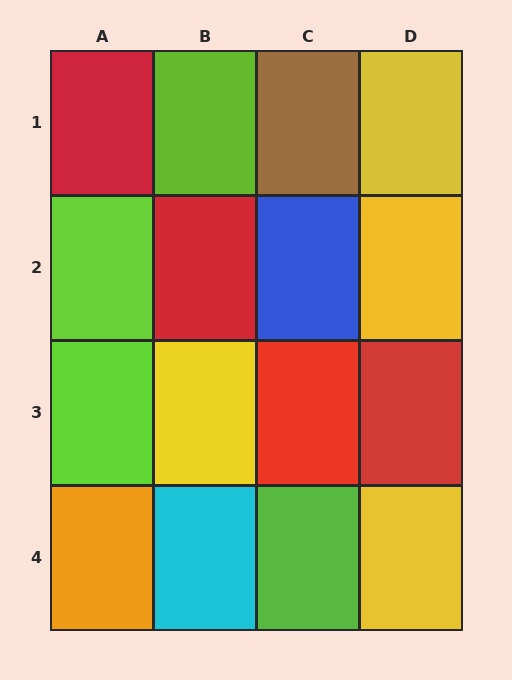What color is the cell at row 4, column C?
Lime.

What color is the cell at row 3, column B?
Yellow.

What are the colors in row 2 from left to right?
Lime, red, blue, yellow.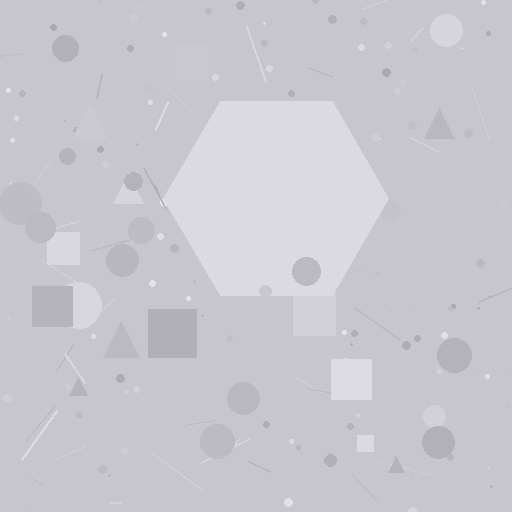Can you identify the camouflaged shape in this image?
The camouflaged shape is a hexagon.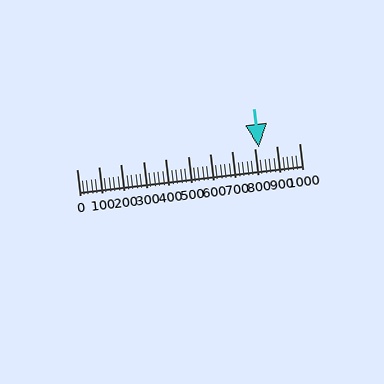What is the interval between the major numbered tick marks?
The major tick marks are spaced 100 units apart.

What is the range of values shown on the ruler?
The ruler shows values from 0 to 1000.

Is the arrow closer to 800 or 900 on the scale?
The arrow is closer to 800.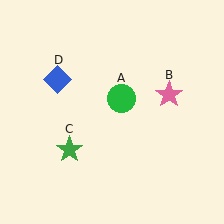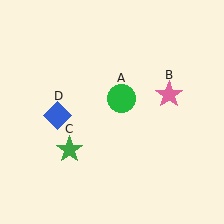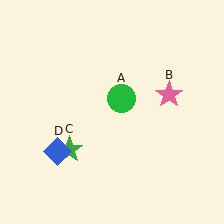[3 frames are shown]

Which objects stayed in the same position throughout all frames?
Green circle (object A) and pink star (object B) and green star (object C) remained stationary.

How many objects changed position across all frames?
1 object changed position: blue diamond (object D).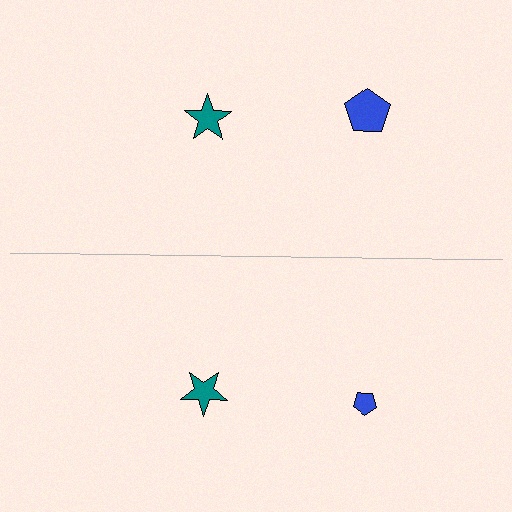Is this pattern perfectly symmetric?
No, the pattern is not perfectly symmetric. The blue pentagon on the bottom side has a different size than its mirror counterpart.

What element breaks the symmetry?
The blue pentagon on the bottom side has a different size than its mirror counterpart.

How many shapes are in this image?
There are 4 shapes in this image.